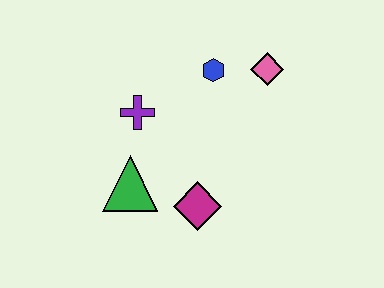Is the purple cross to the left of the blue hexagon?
Yes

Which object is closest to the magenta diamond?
The green triangle is closest to the magenta diamond.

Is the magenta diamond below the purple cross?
Yes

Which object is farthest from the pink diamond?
The green triangle is farthest from the pink diamond.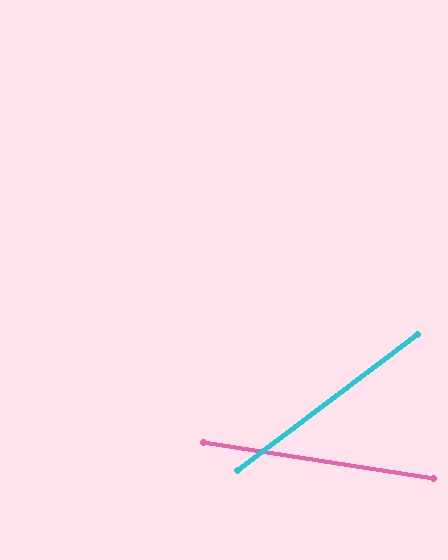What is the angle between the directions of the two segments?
Approximately 46 degrees.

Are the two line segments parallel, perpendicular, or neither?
Neither parallel nor perpendicular — they differ by about 46°.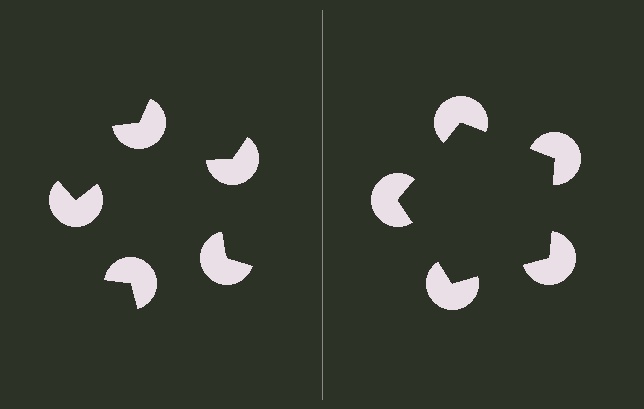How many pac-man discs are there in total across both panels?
10 — 5 on each side.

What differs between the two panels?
The pac-man discs are positioned identically on both sides; only the wedge orientations differ. On the right they align to a pentagon; on the left they are misaligned.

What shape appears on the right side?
An illusory pentagon.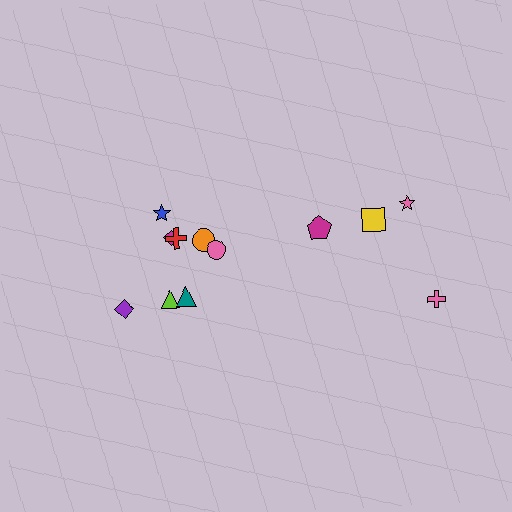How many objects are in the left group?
There are 8 objects.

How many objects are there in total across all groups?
There are 12 objects.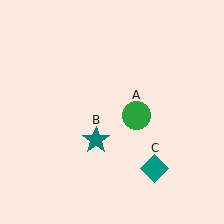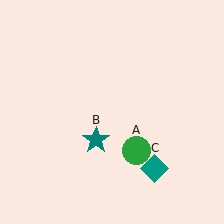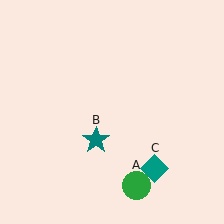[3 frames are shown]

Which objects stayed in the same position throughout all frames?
Teal star (object B) and teal diamond (object C) remained stationary.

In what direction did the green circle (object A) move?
The green circle (object A) moved down.